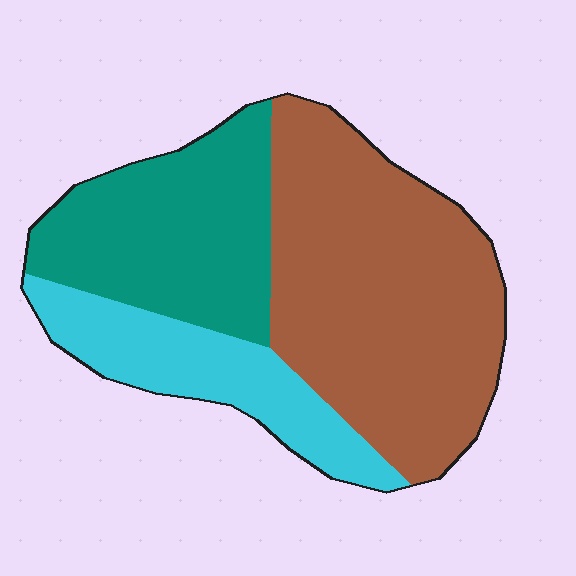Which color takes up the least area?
Cyan, at roughly 20%.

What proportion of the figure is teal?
Teal takes up about one third (1/3) of the figure.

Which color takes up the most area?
Brown, at roughly 50%.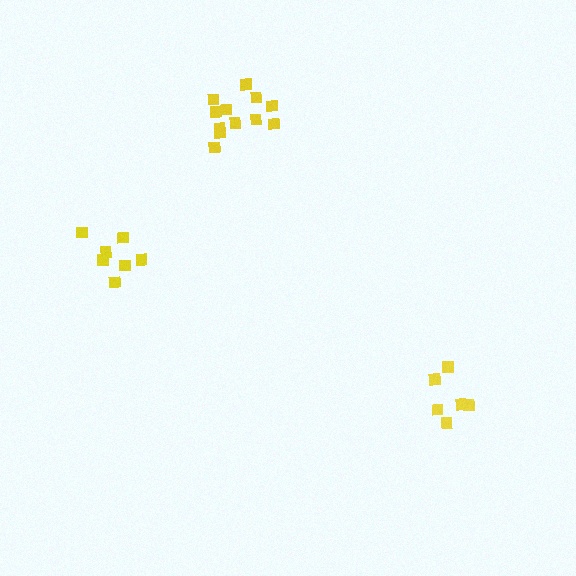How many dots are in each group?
Group 1: 12 dots, Group 2: 7 dots, Group 3: 6 dots (25 total).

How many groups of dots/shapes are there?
There are 3 groups.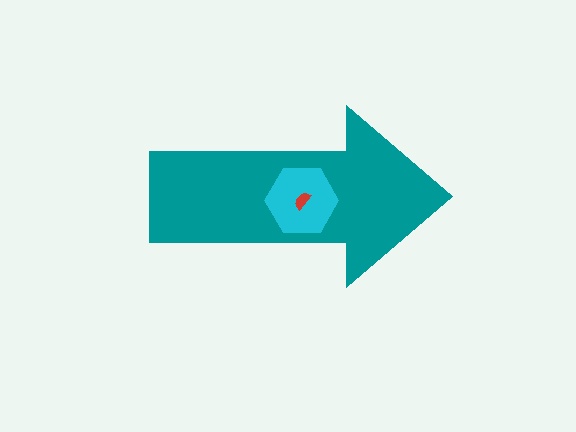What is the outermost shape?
The teal arrow.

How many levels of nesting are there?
3.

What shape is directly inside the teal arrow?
The cyan hexagon.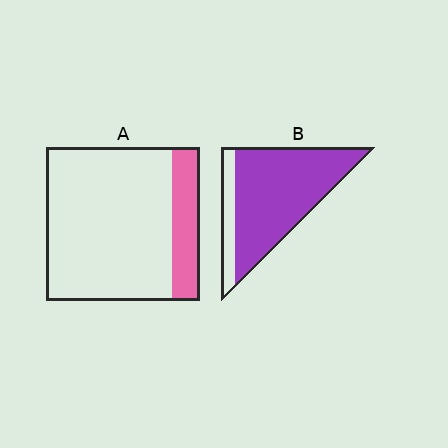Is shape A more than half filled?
No.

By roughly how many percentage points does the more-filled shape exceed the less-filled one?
By roughly 65 percentage points (B over A).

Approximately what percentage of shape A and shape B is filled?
A is approximately 20% and B is approximately 85%.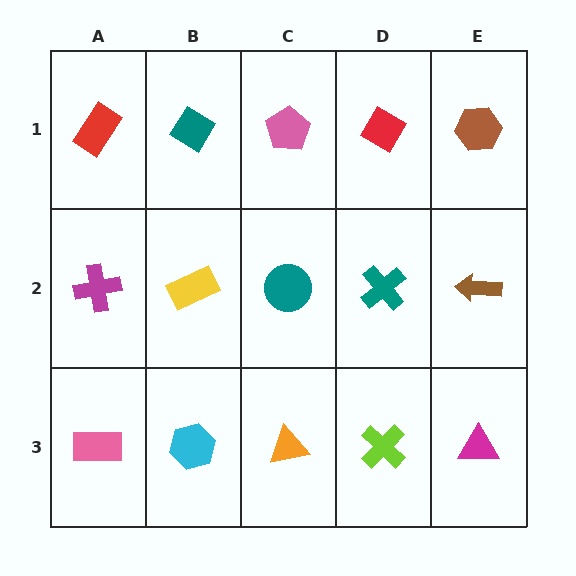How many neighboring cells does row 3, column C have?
3.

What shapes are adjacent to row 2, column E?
A brown hexagon (row 1, column E), a magenta triangle (row 3, column E), a teal cross (row 2, column D).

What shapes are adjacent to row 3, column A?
A magenta cross (row 2, column A), a cyan hexagon (row 3, column B).